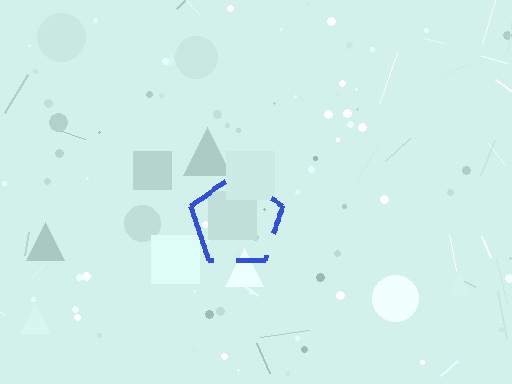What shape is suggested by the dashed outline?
The dashed outline suggests a pentagon.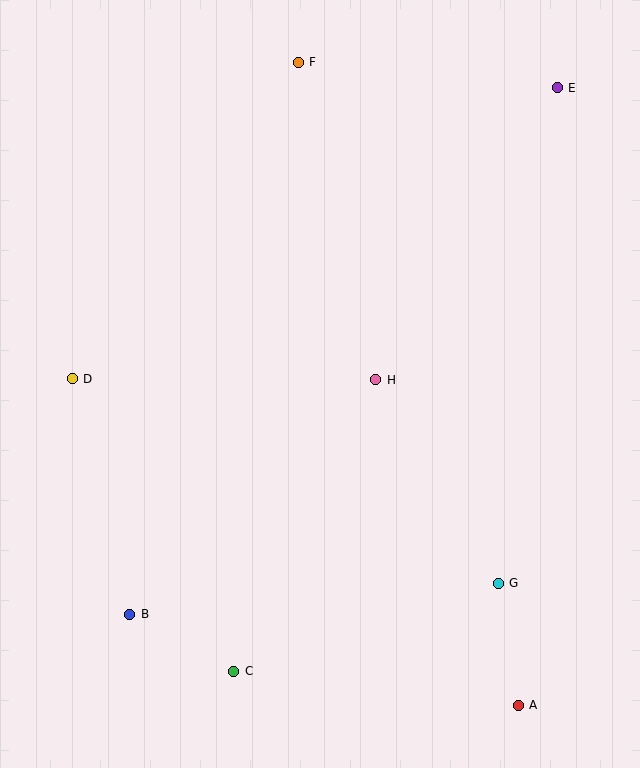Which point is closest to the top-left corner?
Point F is closest to the top-left corner.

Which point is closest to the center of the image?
Point H at (376, 380) is closest to the center.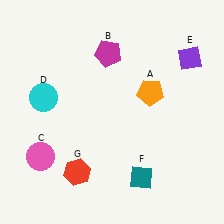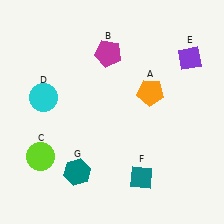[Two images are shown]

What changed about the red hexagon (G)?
In Image 1, G is red. In Image 2, it changed to teal.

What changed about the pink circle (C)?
In Image 1, C is pink. In Image 2, it changed to lime.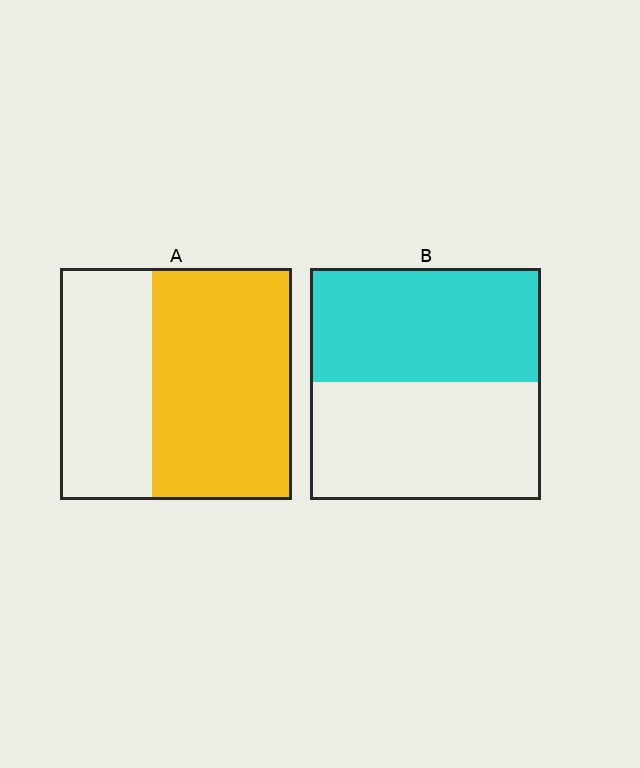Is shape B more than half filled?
Roughly half.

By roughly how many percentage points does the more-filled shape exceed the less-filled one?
By roughly 10 percentage points (A over B).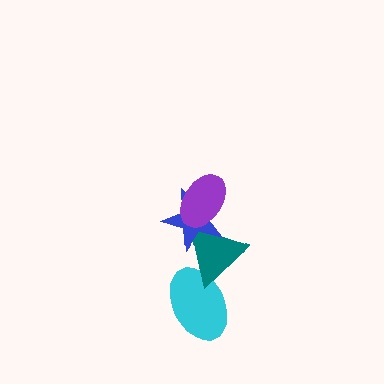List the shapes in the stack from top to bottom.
From top to bottom: the purple ellipse, the blue star, the teal triangle, the cyan ellipse.